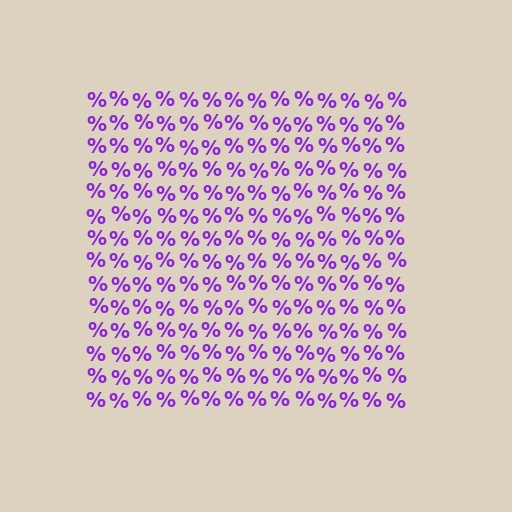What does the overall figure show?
The overall figure shows a square.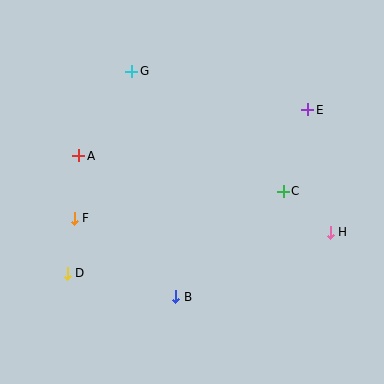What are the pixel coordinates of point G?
Point G is at (132, 71).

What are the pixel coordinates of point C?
Point C is at (283, 191).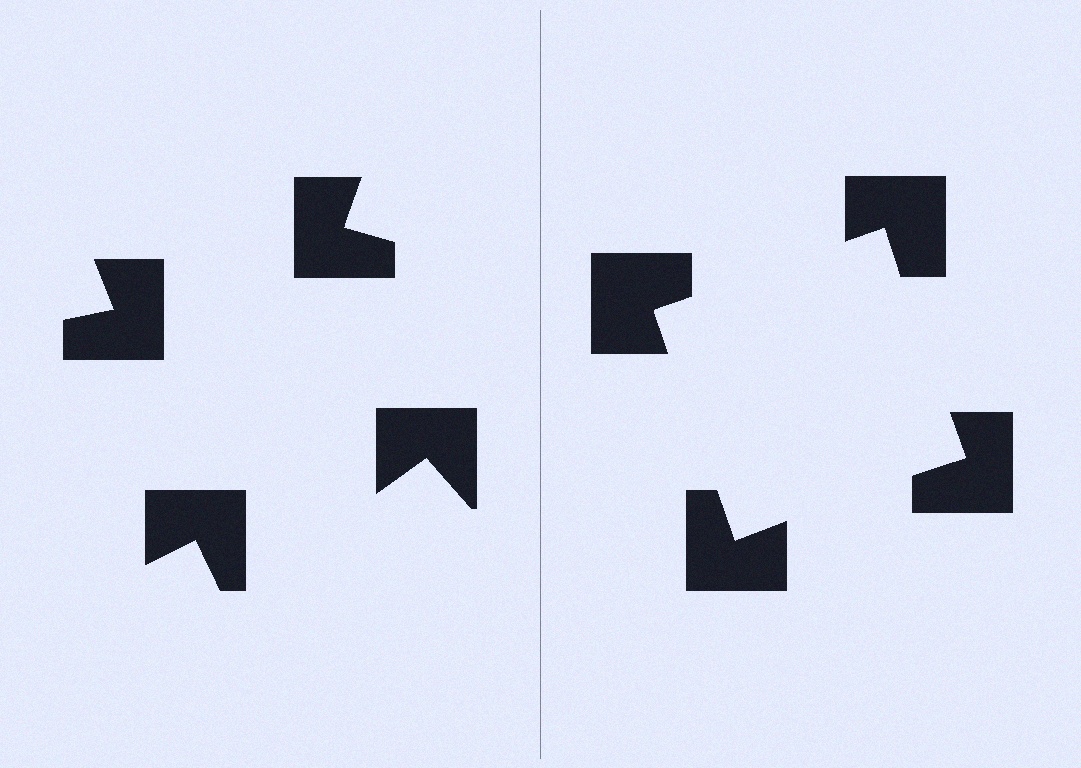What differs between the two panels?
The notched squares are positioned identically on both sides; only the wedge orientations differ. On the right they align to a square; on the left they are misaligned.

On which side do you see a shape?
An illusory square appears on the right side. On the left side the wedge cuts are rotated, so no coherent shape forms.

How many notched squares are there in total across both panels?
8 — 4 on each side.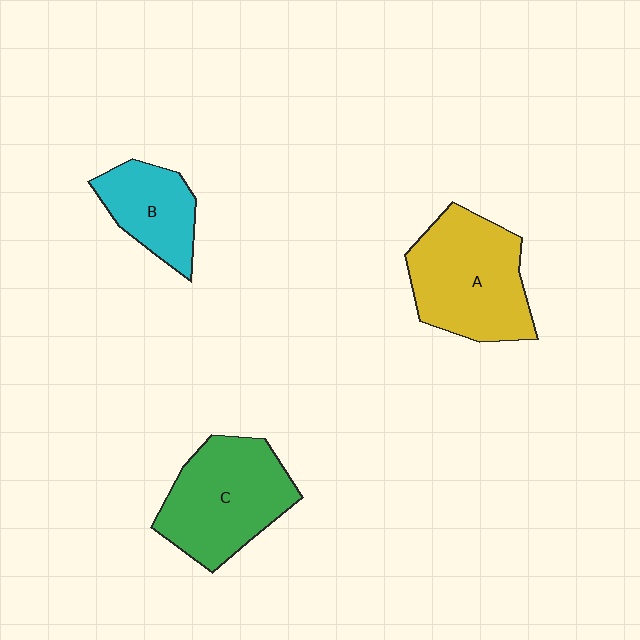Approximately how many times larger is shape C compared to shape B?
Approximately 1.7 times.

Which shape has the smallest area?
Shape B (cyan).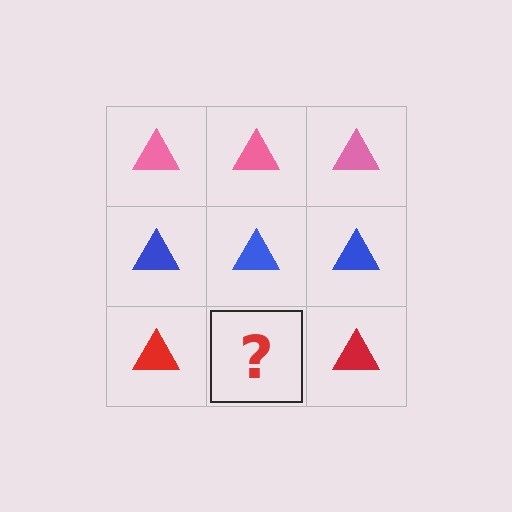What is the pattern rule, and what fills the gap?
The rule is that each row has a consistent color. The gap should be filled with a red triangle.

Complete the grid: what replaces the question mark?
The question mark should be replaced with a red triangle.